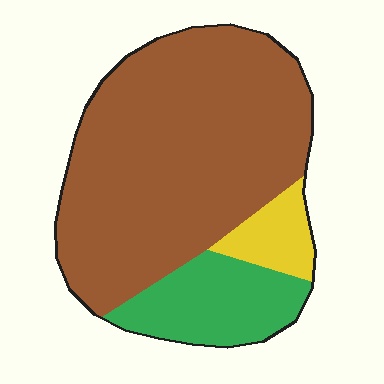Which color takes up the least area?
Yellow, at roughly 10%.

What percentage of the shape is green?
Green covers roughly 20% of the shape.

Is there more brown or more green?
Brown.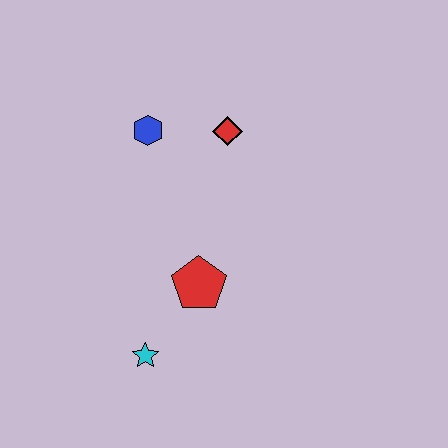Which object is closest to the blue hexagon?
The red diamond is closest to the blue hexagon.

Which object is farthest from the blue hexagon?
The cyan star is farthest from the blue hexagon.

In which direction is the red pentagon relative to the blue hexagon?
The red pentagon is below the blue hexagon.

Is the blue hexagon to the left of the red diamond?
Yes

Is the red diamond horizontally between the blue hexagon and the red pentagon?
No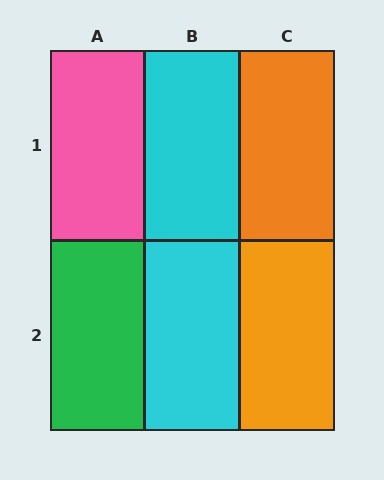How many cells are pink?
1 cell is pink.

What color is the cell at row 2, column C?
Orange.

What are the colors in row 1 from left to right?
Pink, cyan, orange.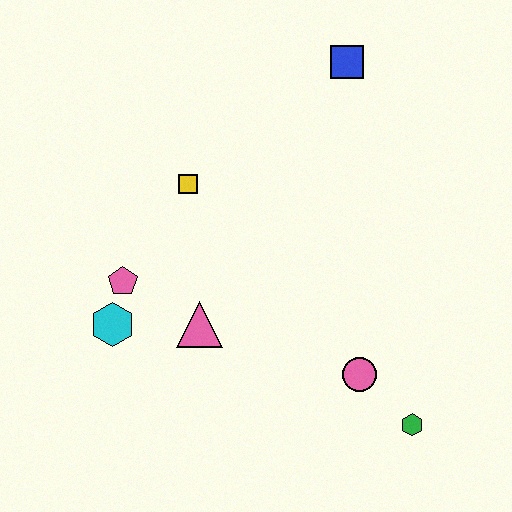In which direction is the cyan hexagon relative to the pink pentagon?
The cyan hexagon is below the pink pentagon.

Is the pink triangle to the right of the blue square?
No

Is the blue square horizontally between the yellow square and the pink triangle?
No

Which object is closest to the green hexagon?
The pink circle is closest to the green hexagon.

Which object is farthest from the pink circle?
The blue square is farthest from the pink circle.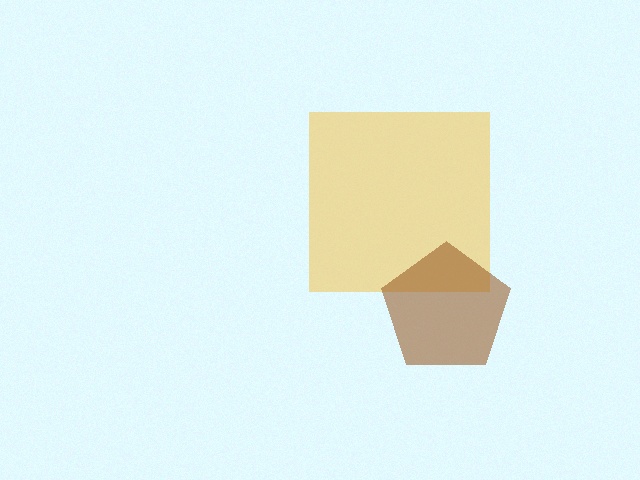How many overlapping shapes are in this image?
There are 2 overlapping shapes in the image.